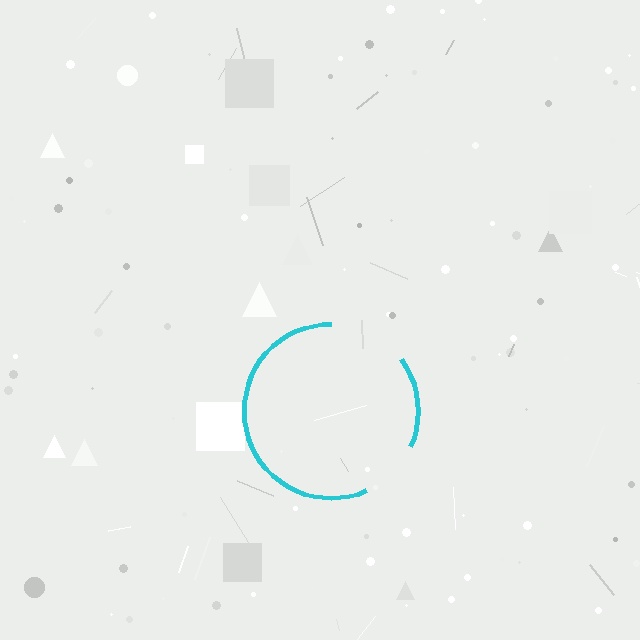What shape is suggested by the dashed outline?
The dashed outline suggests a circle.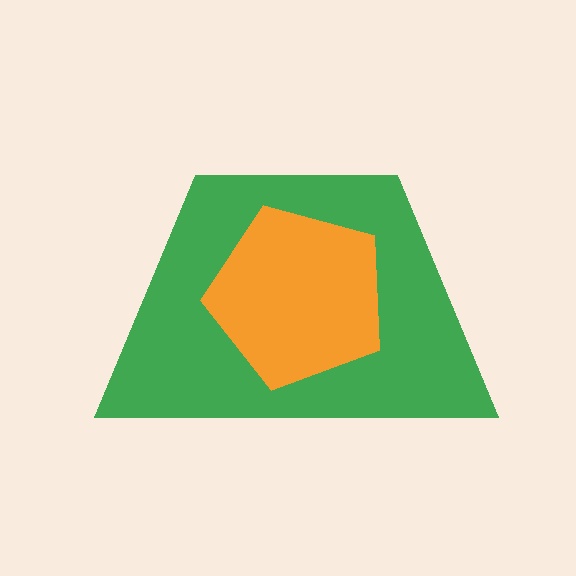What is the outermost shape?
The green trapezoid.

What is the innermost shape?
The orange pentagon.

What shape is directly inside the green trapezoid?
The orange pentagon.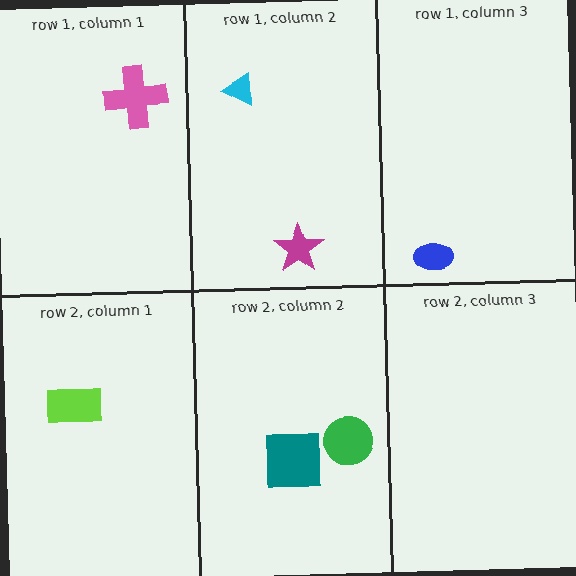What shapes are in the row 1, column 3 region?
The blue ellipse.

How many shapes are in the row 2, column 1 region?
1.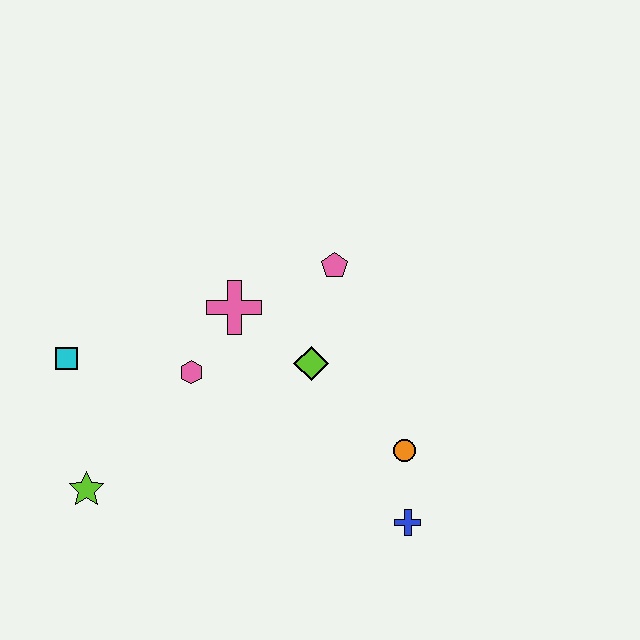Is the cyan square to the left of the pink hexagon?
Yes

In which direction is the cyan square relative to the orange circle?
The cyan square is to the left of the orange circle.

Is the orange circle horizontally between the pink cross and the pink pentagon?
No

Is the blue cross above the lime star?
No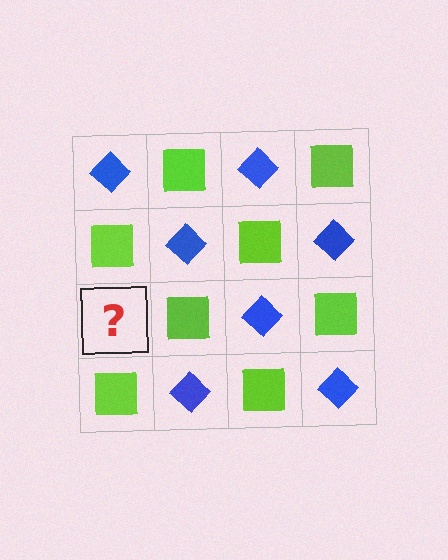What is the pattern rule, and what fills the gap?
The rule is that it alternates blue diamond and lime square in a checkerboard pattern. The gap should be filled with a blue diamond.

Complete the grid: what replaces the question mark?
The question mark should be replaced with a blue diamond.